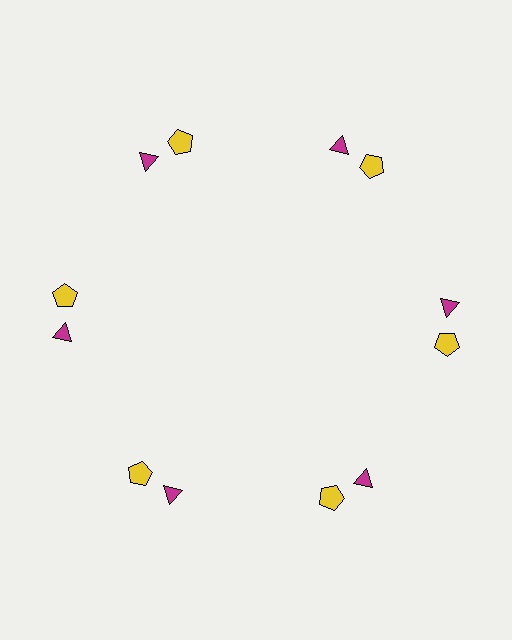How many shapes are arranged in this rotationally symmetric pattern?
There are 12 shapes, arranged in 6 groups of 2.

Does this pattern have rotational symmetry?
Yes, this pattern has 6-fold rotational symmetry. It looks the same after rotating 60 degrees around the center.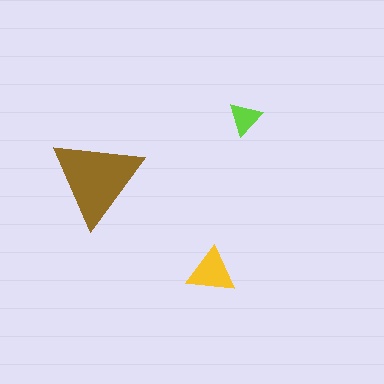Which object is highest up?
The lime triangle is topmost.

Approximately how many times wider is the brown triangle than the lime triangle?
About 2.5 times wider.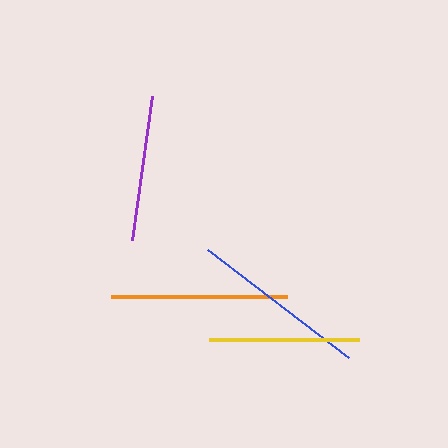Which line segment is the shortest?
The purple line is the shortest at approximately 145 pixels.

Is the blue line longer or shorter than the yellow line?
The blue line is longer than the yellow line.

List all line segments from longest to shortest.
From longest to shortest: blue, orange, yellow, purple.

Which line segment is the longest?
The blue line is the longest at approximately 178 pixels.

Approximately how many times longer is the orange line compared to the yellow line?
The orange line is approximately 1.2 times the length of the yellow line.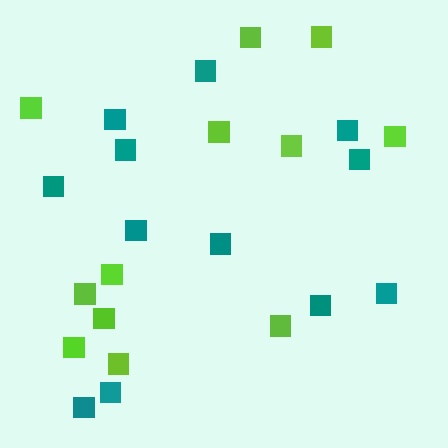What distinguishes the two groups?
There are 2 groups: one group of lime squares (12) and one group of teal squares (12).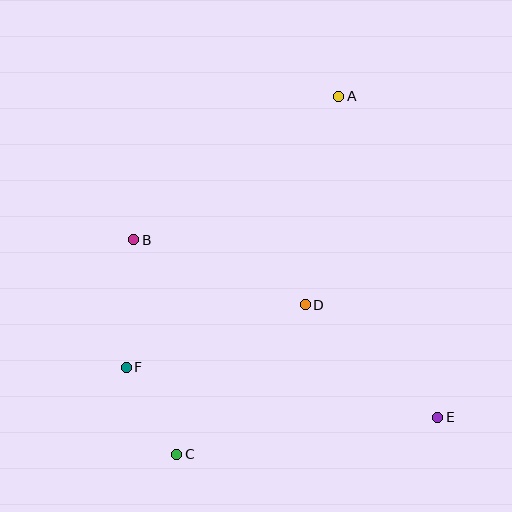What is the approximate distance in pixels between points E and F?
The distance between E and F is approximately 315 pixels.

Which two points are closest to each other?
Points C and F are closest to each other.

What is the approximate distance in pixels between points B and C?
The distance between B and C is approximately 219 pixels.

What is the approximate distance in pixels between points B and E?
The distance between B and E is approximately 352 pixels.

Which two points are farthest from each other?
Points A and C are farthest from each other.